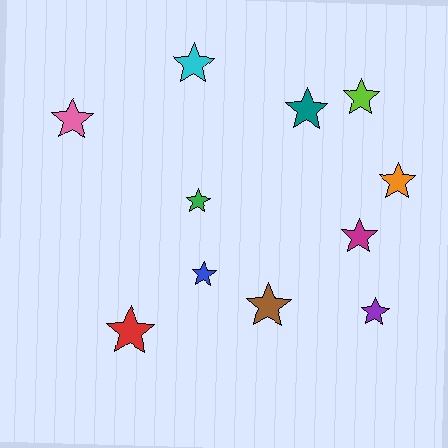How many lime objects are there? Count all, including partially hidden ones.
There is 1 lime object.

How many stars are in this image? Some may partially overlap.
There are 11 stars.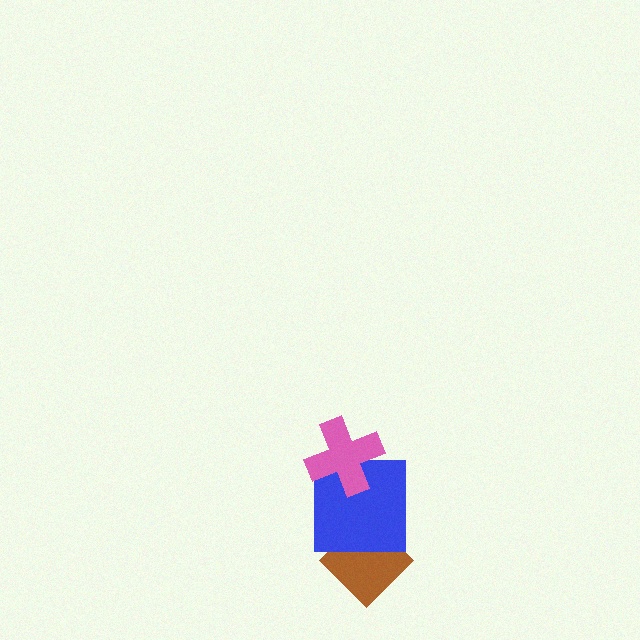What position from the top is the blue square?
The blue square is 2nd from the top.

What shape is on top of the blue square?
The pink cross is on top of the blue square.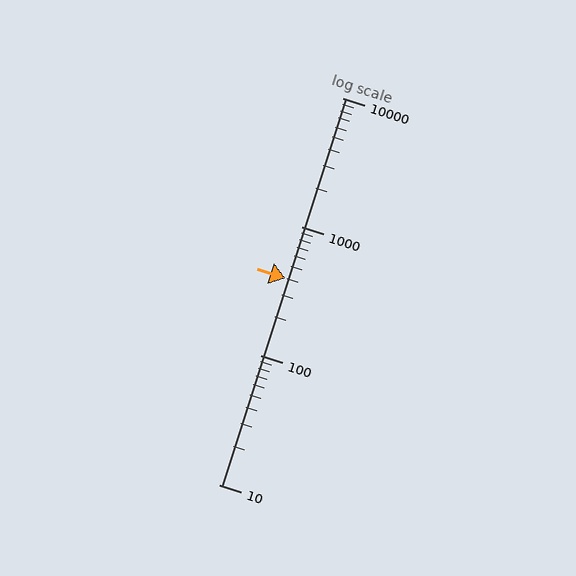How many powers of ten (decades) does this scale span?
The scale spans 3 decades, from 10 to 10000.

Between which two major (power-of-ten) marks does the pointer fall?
The pointer is between 100 and 1000.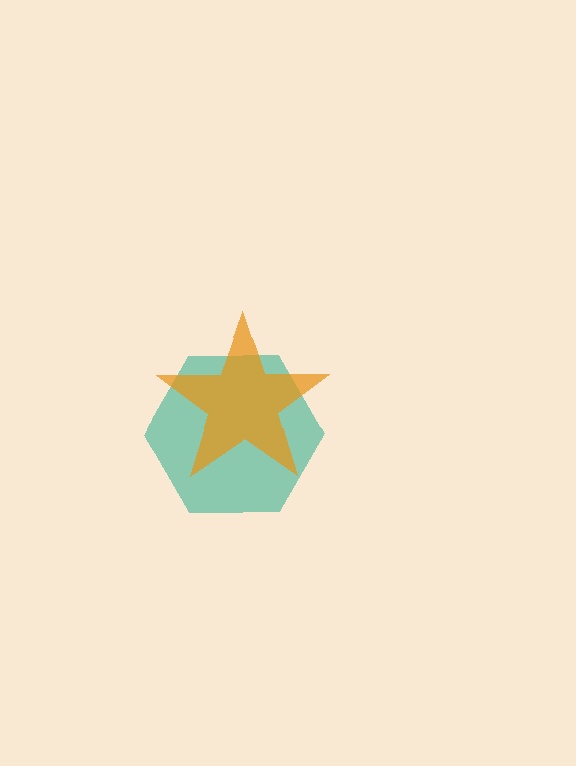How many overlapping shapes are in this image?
There are 2 overlapping shapes in the image.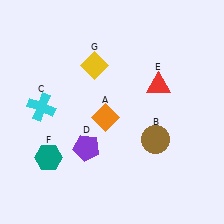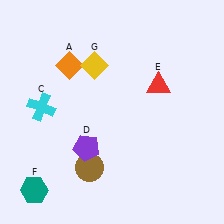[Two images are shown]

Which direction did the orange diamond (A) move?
The orange diamond (A) moved up.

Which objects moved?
The objects that moved are: the orange diamond (A), the brown circle (B), the teal hexagon (F).